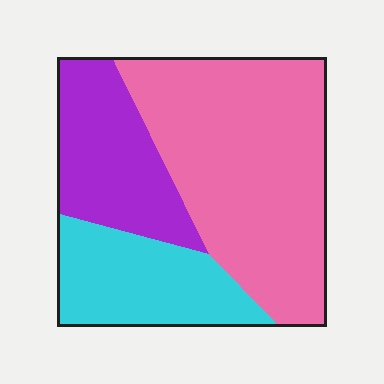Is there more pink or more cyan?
Pink.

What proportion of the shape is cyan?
Cyan covers 23% of the shape.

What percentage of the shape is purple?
Purple covers around 25% of the shape.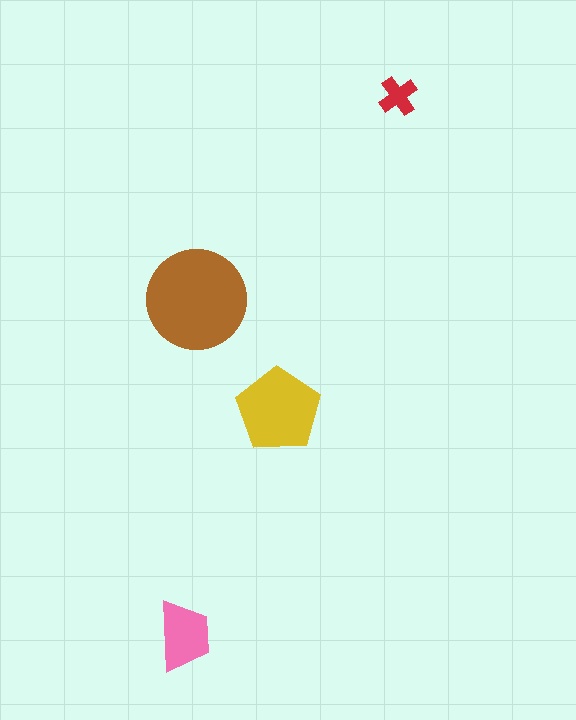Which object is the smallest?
The red cross.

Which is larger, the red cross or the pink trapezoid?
The pink trapezoid.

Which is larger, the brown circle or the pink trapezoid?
The brown circle.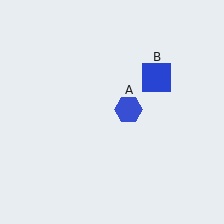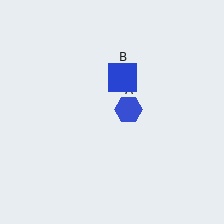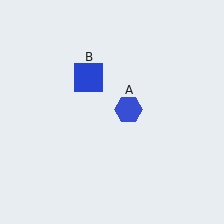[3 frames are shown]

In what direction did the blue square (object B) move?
The blue square (object B) moved left.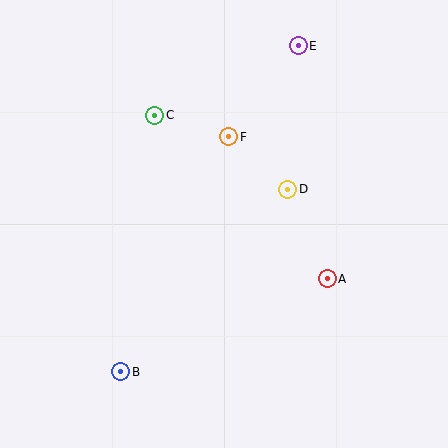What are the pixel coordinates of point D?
Point D is at (288, 189).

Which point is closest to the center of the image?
Point D at (288, 189) is closest to the center.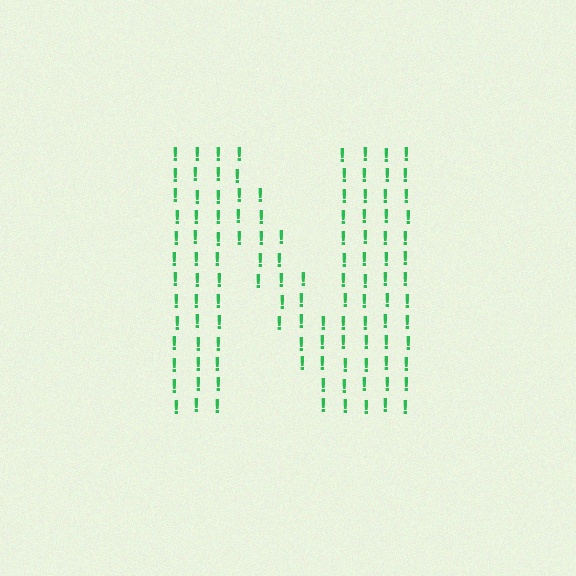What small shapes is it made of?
It is made of small exclamation marks.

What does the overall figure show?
The overall figure shows the letter N.